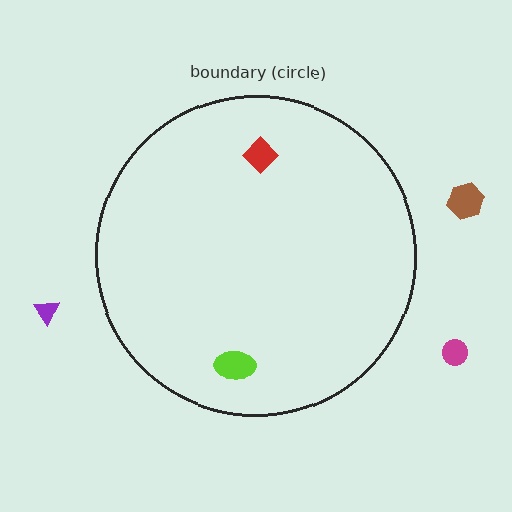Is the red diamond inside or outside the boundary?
Inside.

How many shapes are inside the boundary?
2 inside, 3 outside.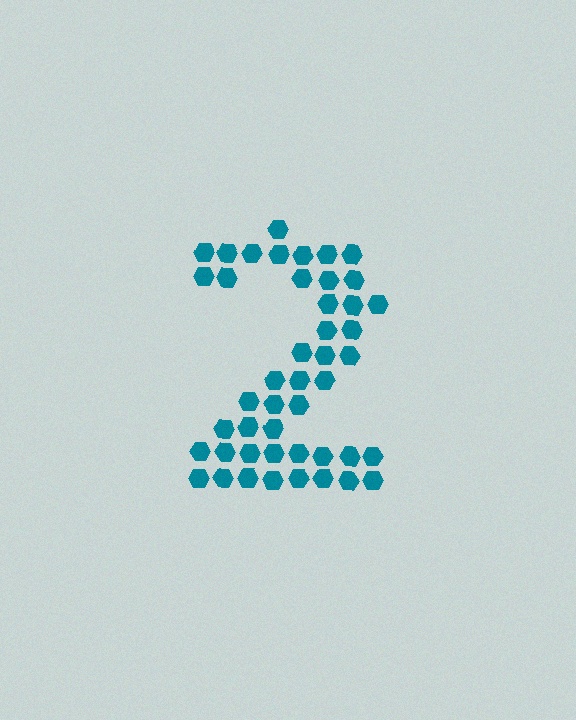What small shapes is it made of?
It is made of small hexagons.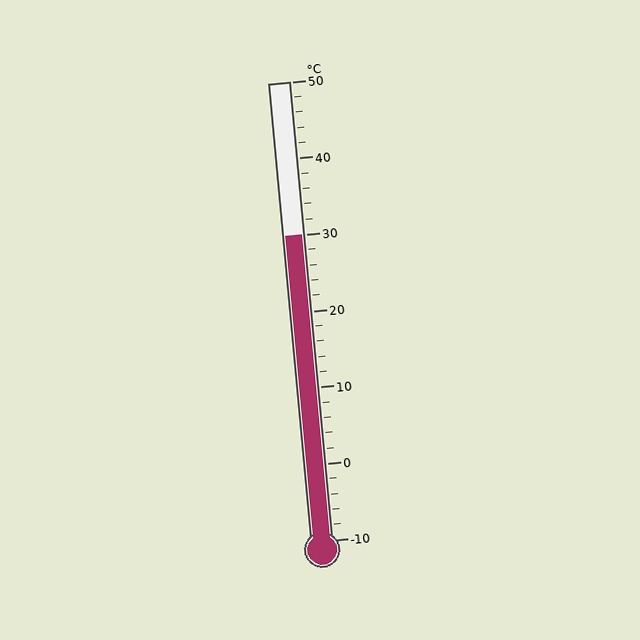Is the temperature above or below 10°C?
The temperature is above 10°C.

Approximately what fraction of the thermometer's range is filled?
The thermometer is filled to approximately 65% of its range.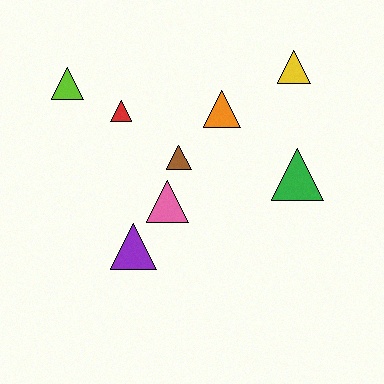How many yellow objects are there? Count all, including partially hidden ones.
There is 1 yellow object.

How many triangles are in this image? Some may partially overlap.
There are 8 triangles.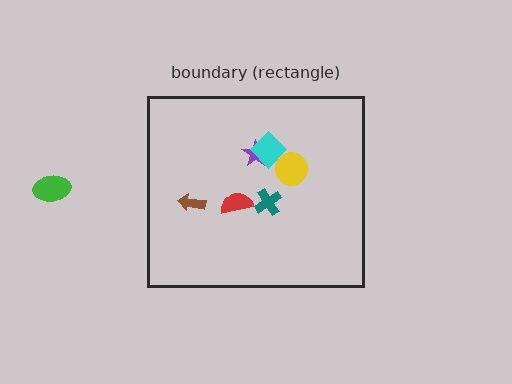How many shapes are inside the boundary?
6 inside, 1 outside.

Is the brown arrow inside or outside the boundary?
Inside.